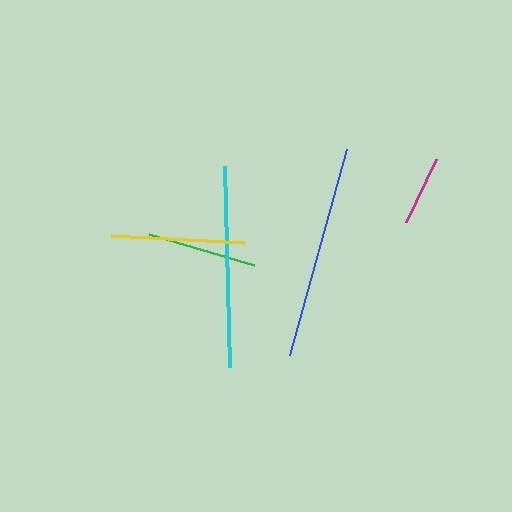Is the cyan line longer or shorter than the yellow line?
The cyan line is longer than the yellow line.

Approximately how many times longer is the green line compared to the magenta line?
The green line is approximately 1.6 times the length of the magenta line.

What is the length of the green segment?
The green segment is approximately 110 pixels long.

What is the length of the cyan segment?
The cyan segment is approximately 201 pixels long.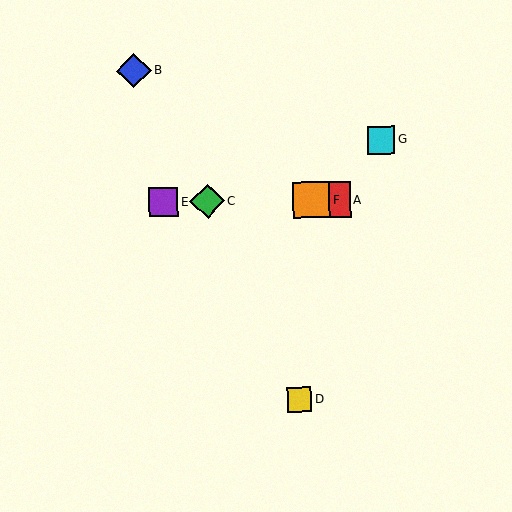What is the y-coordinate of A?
Object A is at y≈200.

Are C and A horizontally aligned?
Yes, both are at y≈201.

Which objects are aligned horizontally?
Objects A, C, E, F are aligned horizontally.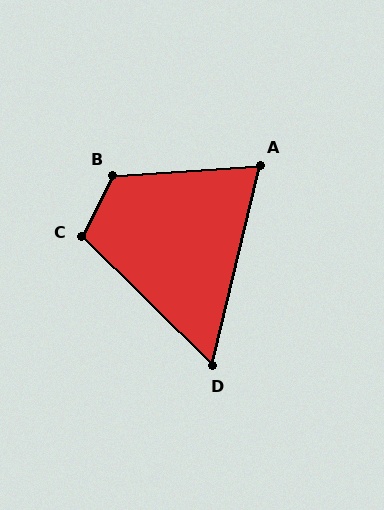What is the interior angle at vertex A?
Approximately 73 degrees (acute).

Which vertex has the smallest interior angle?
D, at approximately 59 degrees.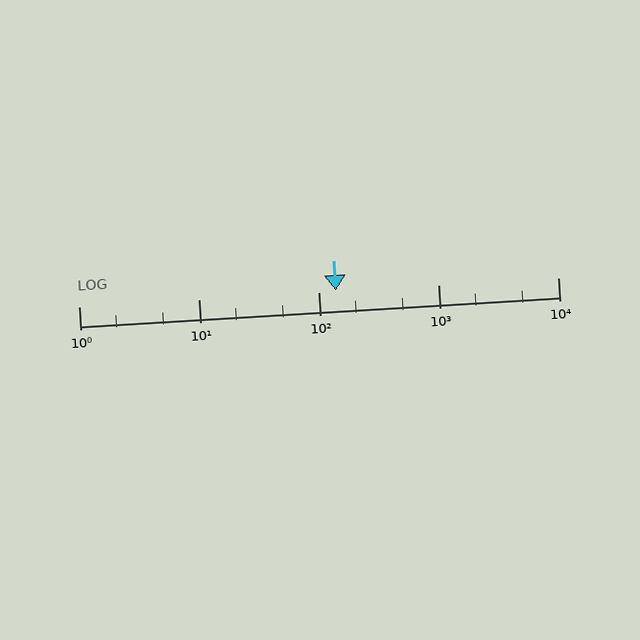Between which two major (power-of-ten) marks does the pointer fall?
The pointer is between 100 and 1000.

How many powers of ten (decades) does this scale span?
The scale spans 4 decades, from 1 to 10000.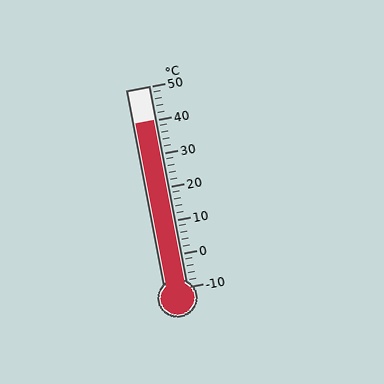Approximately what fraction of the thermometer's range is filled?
The thermometer is filled to approximately 85% of its range.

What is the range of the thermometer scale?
The thermometer scale ranges from -10°C to 50°C.